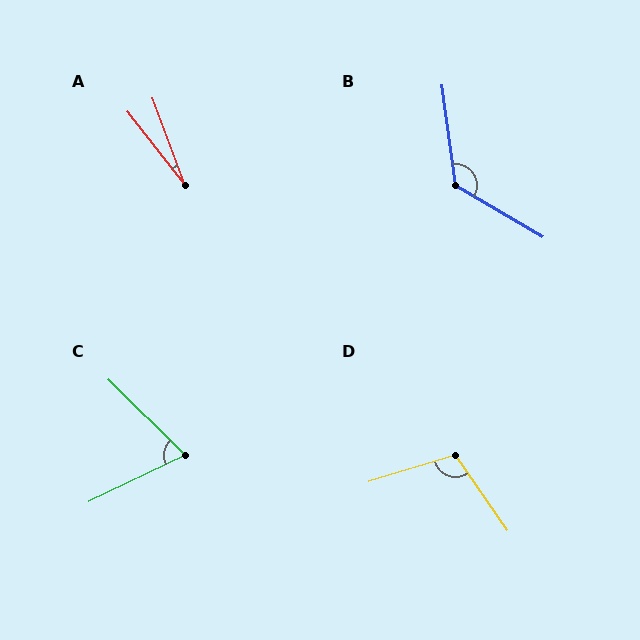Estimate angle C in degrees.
Approximately 71 degrees.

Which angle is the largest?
B, at approximately 128 degrees.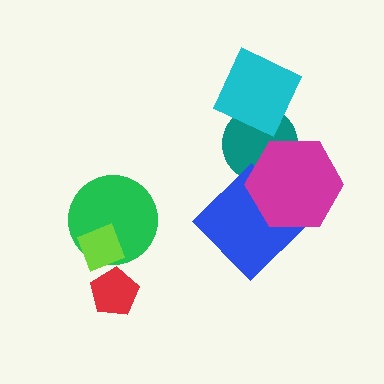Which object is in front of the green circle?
The lime diamond is in front of the green circle.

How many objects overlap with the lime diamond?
1 object overlaps with the lime diamond.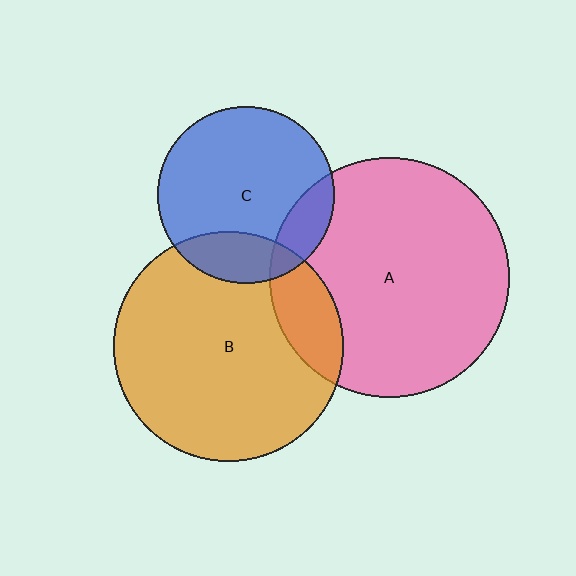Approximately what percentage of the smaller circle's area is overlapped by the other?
Approximately 15%.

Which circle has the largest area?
Circle A (pink).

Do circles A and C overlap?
Yes.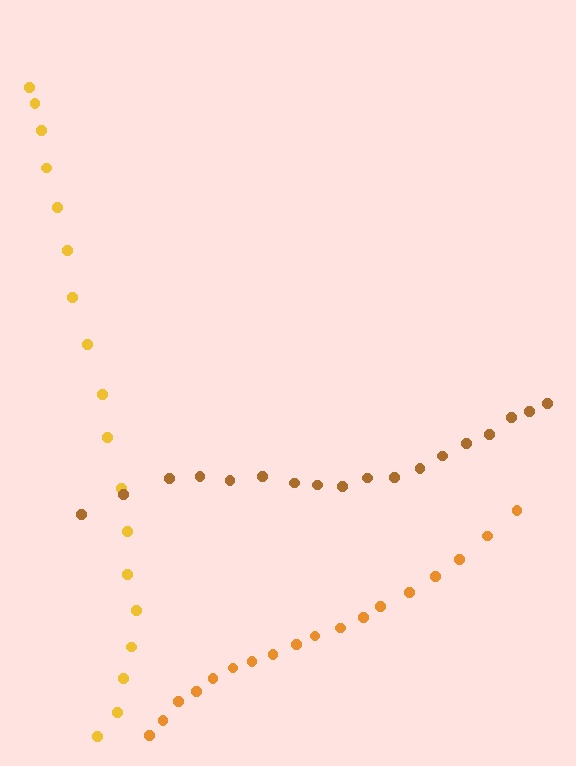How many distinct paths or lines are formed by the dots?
There are 3 distinct paths.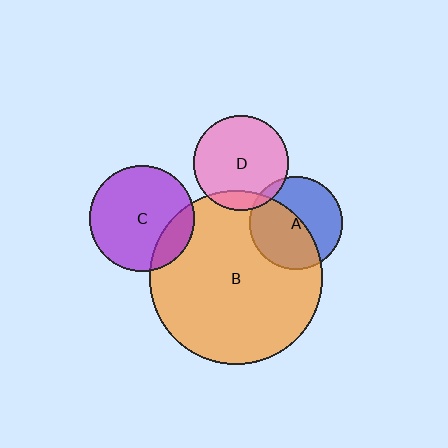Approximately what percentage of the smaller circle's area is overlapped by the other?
Approximately 20%.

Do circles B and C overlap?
Yes.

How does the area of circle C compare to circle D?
Approximately 1.2 times.